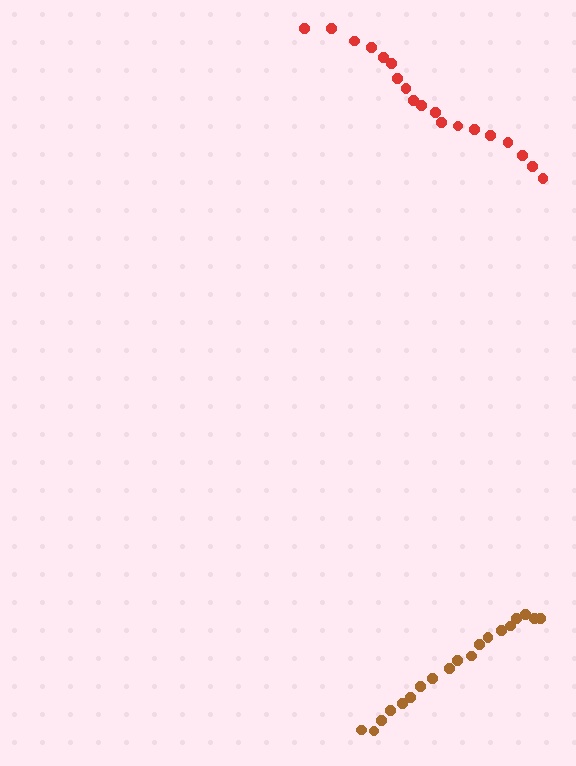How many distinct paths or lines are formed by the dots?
There are 2 distinct paths.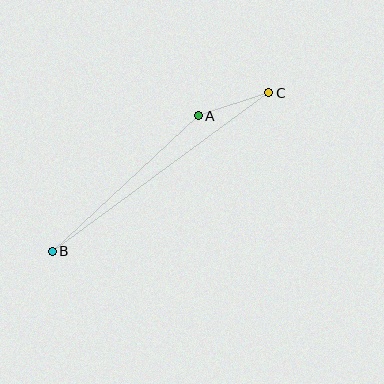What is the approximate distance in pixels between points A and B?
The distance between A and B is approximately 199 pixels.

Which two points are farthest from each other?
Points B and C are farthest from each other.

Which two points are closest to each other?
Points A and C are closest to each other.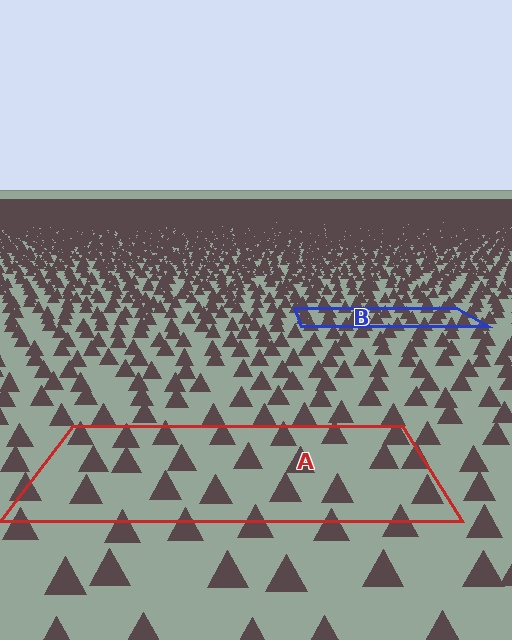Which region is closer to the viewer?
Region A is closer. The texture elements there are larger and more spread out.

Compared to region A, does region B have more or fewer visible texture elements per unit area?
Region B has more texture elements per unit area — they are packed more densely because it is farther away.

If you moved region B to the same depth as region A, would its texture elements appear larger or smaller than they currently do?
They would appear larger. At a closer depth, the same texture elements are projected at a bigger on-screen size.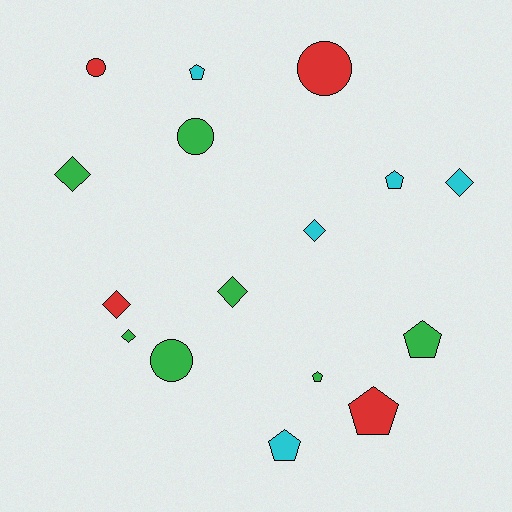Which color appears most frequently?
Green, with 7 objects.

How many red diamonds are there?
There is 1 red diamond.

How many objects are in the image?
There are 16 objects.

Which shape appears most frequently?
Diamond, with 6 objects.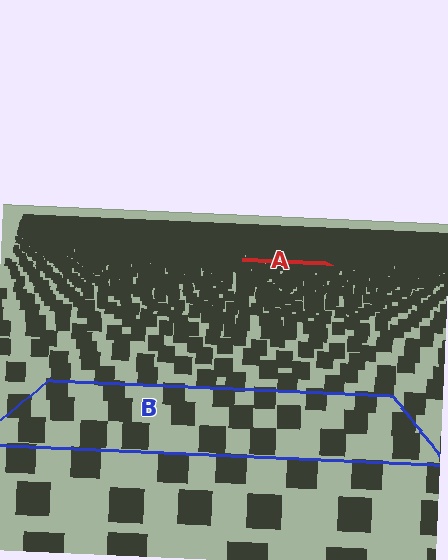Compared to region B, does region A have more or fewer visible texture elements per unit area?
Region A has more texture elements per unit area — they are packed more densely because it is farther away.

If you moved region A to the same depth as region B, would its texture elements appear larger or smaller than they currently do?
They would appear larger. At a closer depth, the same texture elements are projected at a bigger on-screen size.